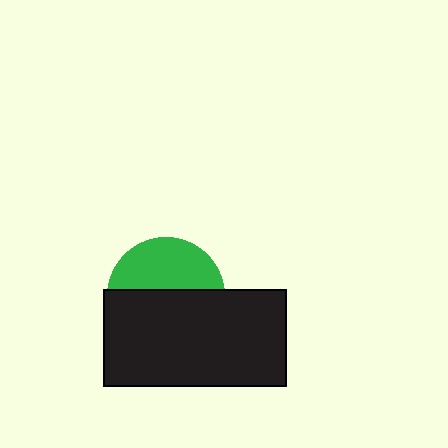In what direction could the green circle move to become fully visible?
The green circle could move up. That would shift it out from behind the black rectangle entirely.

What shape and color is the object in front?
The object in front is a black rectangle.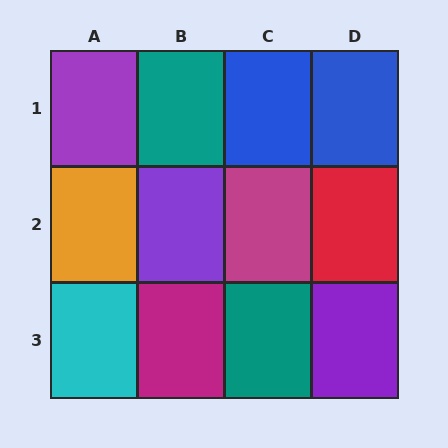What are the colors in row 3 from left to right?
Cyan, magenta, teal, purple.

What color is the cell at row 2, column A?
Orange.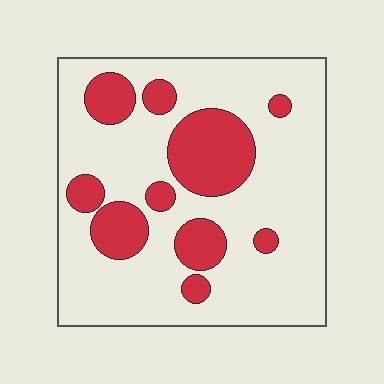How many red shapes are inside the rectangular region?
10.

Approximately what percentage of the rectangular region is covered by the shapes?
Approximately 25%.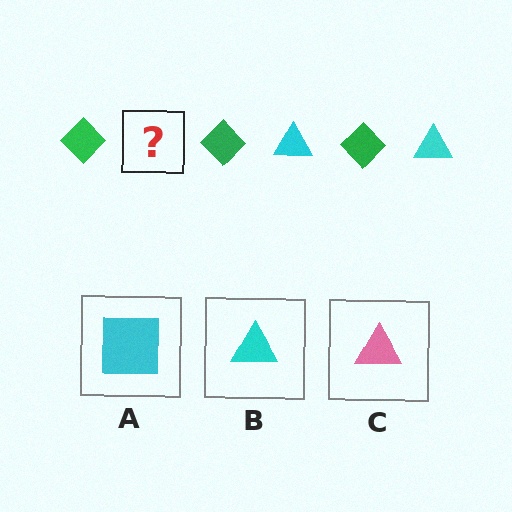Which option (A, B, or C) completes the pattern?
B.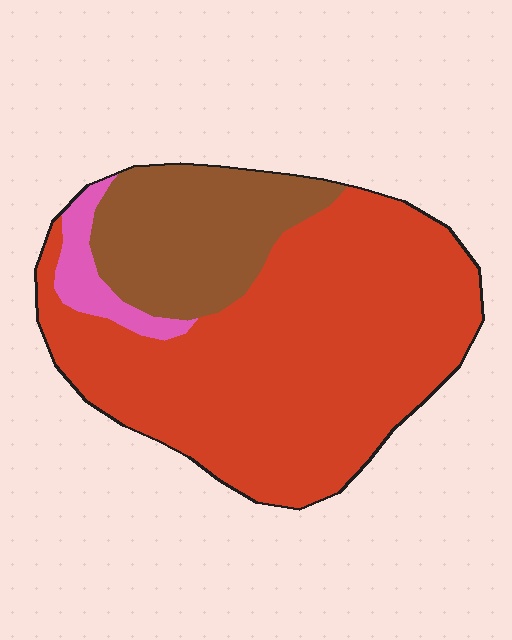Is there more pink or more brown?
Brown.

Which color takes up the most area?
Red, at roughly 70%.